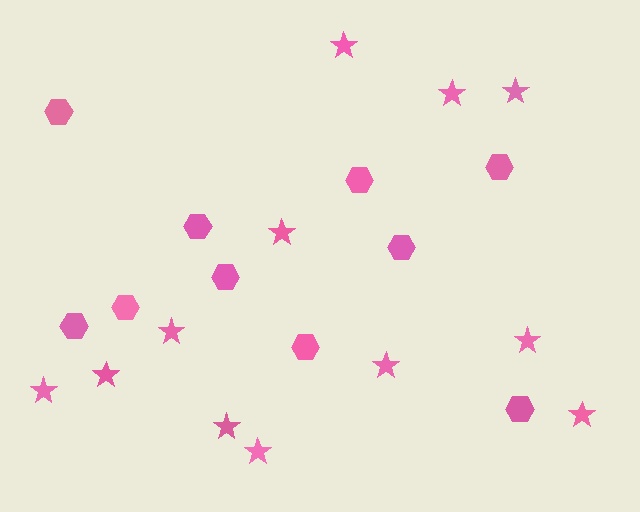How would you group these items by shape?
There are 2 groups: one group of hexagons (10) and one group of stars (12).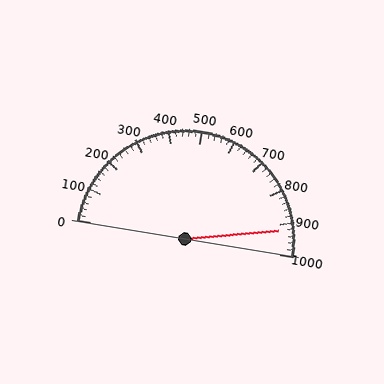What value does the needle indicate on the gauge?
The needle indicates approximately 920.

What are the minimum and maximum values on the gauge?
The gauge ranges from 0 to 1000.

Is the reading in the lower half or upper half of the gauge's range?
The reading is in the upper half of the range (0 to 1000).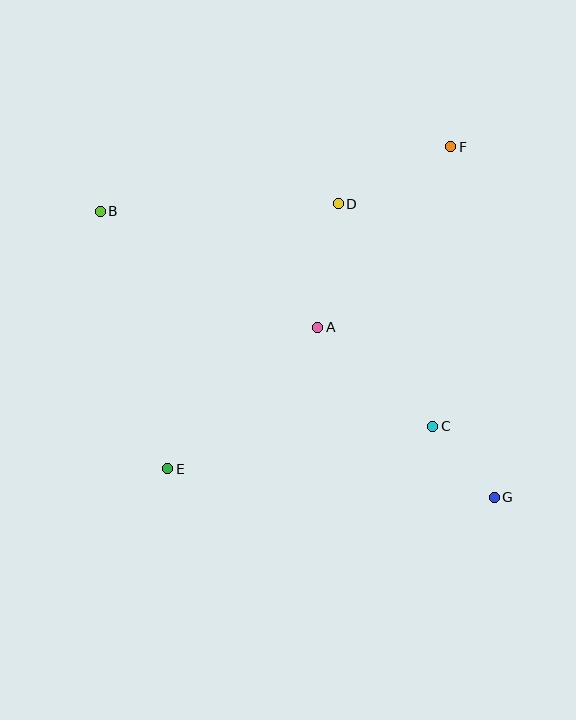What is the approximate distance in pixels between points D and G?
The distance between D and G is approximately 332 pixels.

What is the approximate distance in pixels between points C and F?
The distance between C and F is approximately 280 pixels.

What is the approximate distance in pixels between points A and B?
The distance between A and B is approximately 247 pixels.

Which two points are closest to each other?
Points C and G are closest to each other.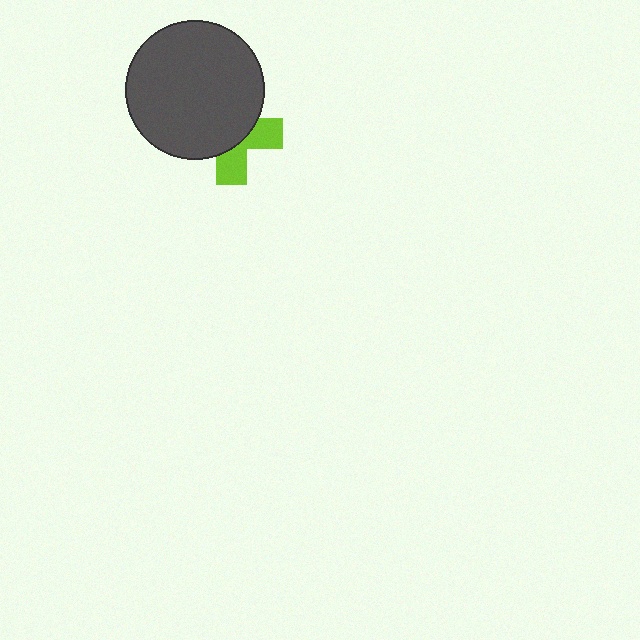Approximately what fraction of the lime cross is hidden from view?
Roughly 60% of the lime cross is hidden behind the dark gray circle.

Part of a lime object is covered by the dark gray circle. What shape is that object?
It is a cross.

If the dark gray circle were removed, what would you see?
You would see the complete lime cross.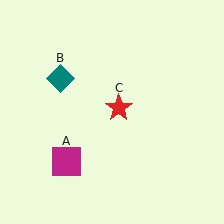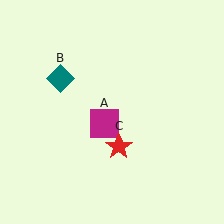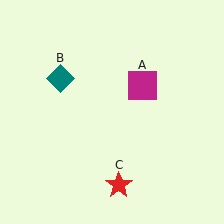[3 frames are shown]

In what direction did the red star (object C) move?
The red star (object C) moved down.